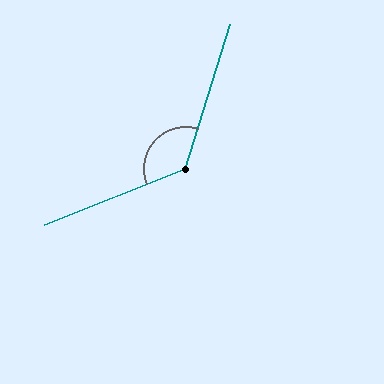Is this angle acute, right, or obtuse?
It is obtuse.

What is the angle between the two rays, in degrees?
Approximately 129 degrees.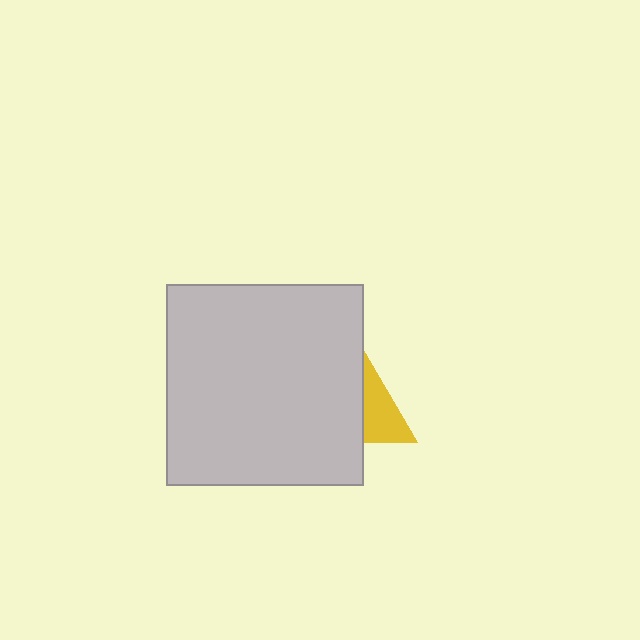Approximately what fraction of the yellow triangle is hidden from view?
Roughly 62% of the yellow triangle is hidden behind the light gray rectangle.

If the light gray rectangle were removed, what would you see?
You would see the complete yellow triangle.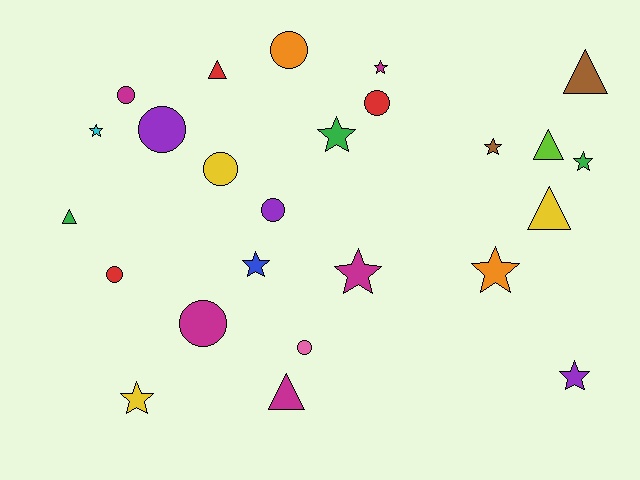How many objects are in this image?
There are 25 objects.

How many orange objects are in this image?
There are 2 orange objects.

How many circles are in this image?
There are 9 circles.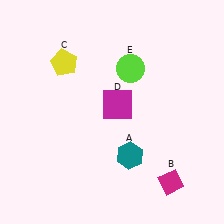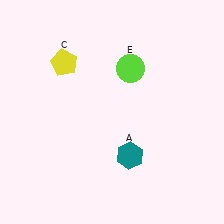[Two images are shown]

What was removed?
The magenta square (D), the magenta diamond (B) were removed in Image 2.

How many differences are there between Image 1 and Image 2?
There are 2 differences between the two images.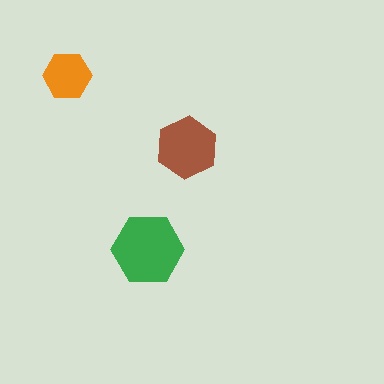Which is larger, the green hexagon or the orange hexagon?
The green one.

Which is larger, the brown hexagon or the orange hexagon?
The brown one.